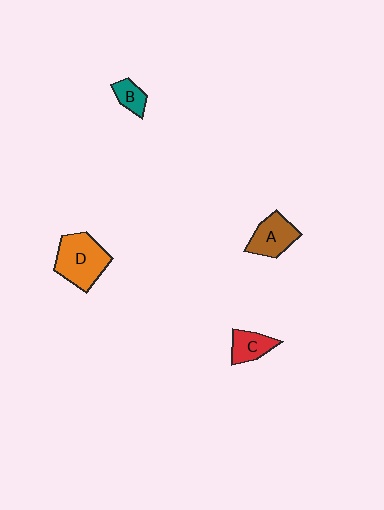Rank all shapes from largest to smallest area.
From largest to smallest: D (orange), A (brown), C (red), B (teal).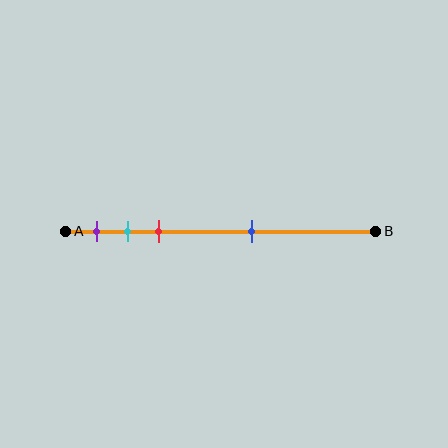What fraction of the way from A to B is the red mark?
The red mark is approximately 30% (0.3) of the way from A to B.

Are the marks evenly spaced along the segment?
No, the marks are not evenly spaced.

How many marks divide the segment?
There are 4 marks dividing the segment.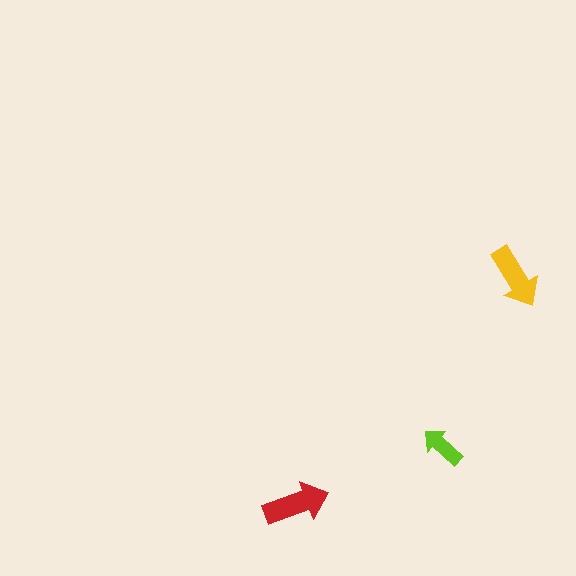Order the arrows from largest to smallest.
the red one, the yellow one, the lime one.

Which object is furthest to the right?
The yellow arrow is rightmost.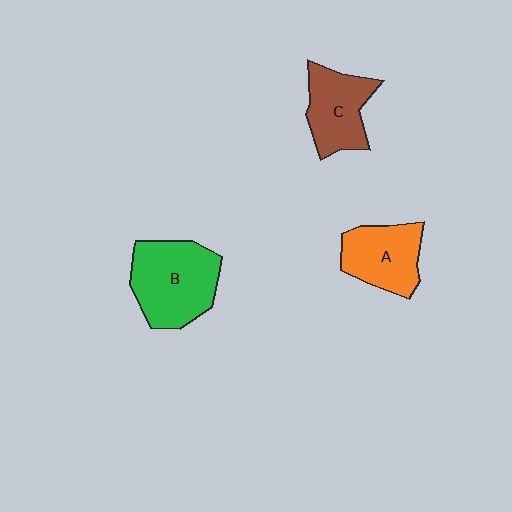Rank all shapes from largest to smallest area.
From largest to smallest: B (green), C (brown), A (orange).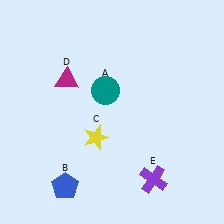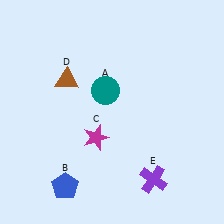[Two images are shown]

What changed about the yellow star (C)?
In Image 1, C is yellow. In Image 2, it changed to magenta.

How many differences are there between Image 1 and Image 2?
There are 2 differences between the two images.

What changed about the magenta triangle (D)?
In Image 1, D is magenta. In Image 2, it changed to brown.